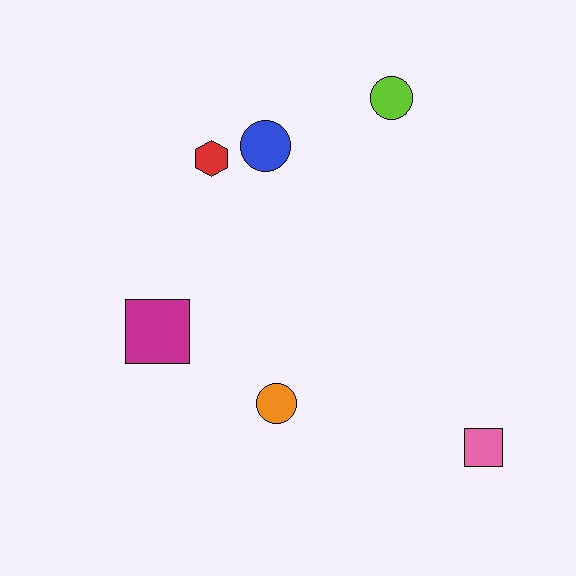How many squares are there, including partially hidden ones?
There are 2 squares.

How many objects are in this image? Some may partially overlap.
There are 6 objects.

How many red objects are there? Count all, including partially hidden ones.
There is 1 red object.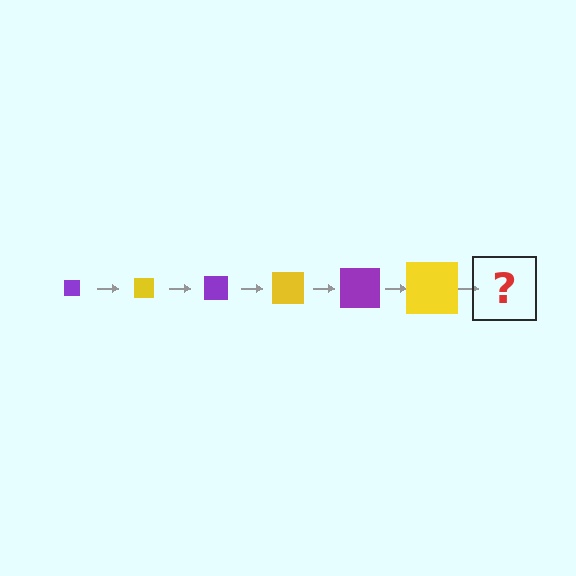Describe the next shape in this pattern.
It should be a purple square, larger than the previous one.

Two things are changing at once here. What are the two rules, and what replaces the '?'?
The two rules are that the square grows larger each step and the color cycles through purple and yellow. The '?' should be a purple square, larger than the previous one.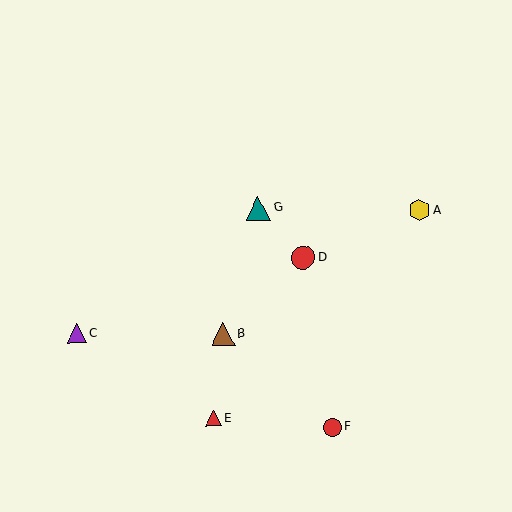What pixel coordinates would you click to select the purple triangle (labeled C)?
Click at (77, 333) to select the purple triangle C.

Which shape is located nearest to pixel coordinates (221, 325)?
The brown triangle (labeled B) at (223, 334) is nearest to that location.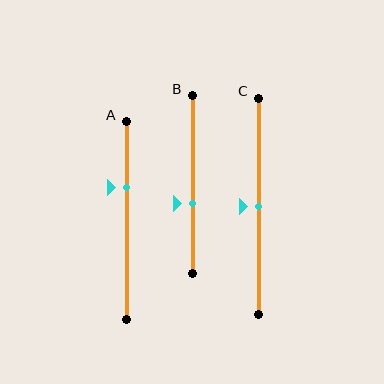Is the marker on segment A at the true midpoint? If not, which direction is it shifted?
No, the marker on segment A is shifted upward by about 17% of the segment length.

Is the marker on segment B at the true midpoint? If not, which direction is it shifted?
No, the marker on segment B is shifted downward by about 11% of the segment length.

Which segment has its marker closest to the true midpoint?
Segment C has its marker closest to the true midpoint.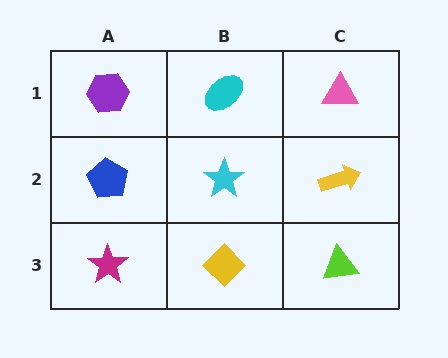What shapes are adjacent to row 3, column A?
A blue pentagon (row 2, column A), a yellow diamond (row 3, column B).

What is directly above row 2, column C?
A pink triangle.